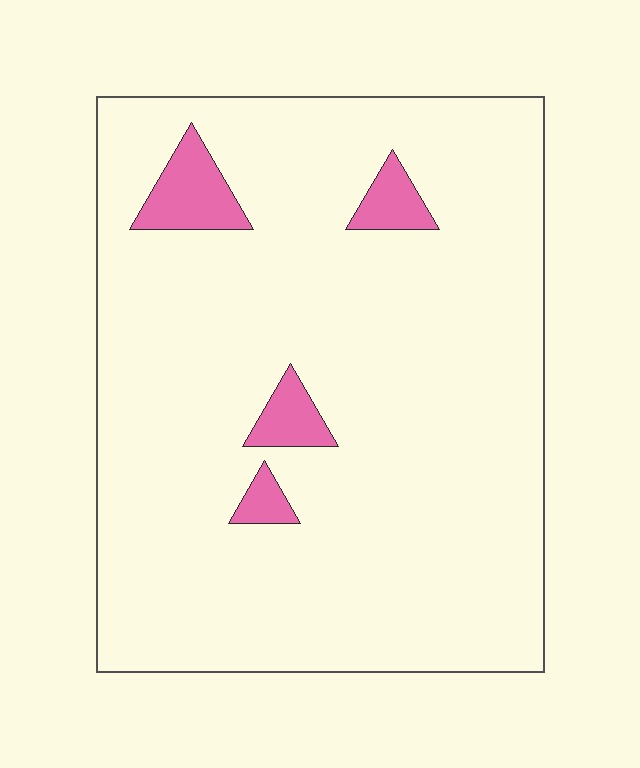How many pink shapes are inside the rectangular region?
4.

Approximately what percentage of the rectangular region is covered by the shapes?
Approximately 5%.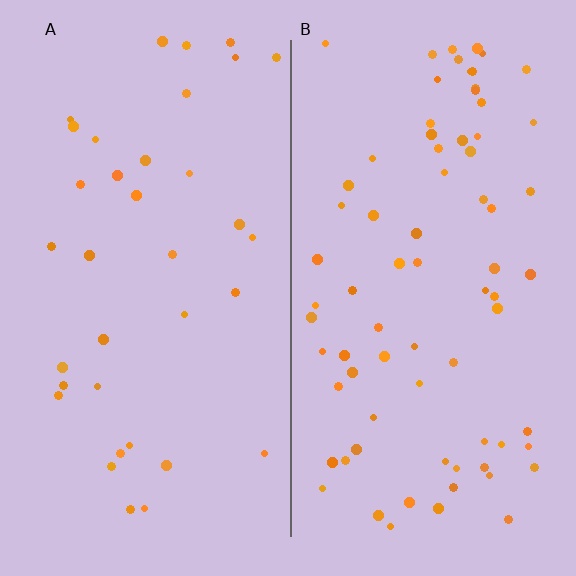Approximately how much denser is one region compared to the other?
Approximately 2.2× — region B over region A.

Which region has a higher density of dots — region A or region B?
B (the right).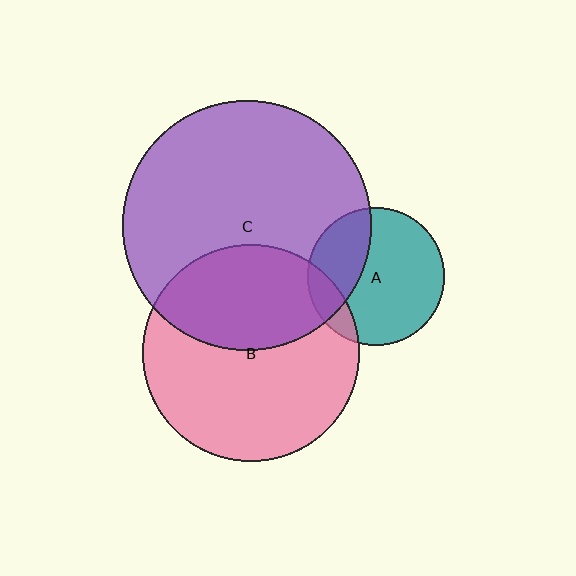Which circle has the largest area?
Circle C (purple).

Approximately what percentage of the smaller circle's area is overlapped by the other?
Approximately 40%.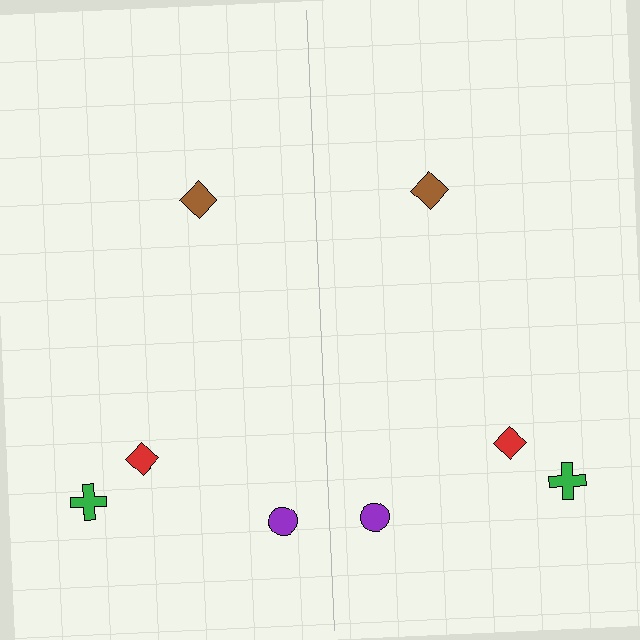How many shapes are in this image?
There are 8 shapes in this image.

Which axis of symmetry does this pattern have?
The pattern has a vertical axis of symmetry running through the center of the image.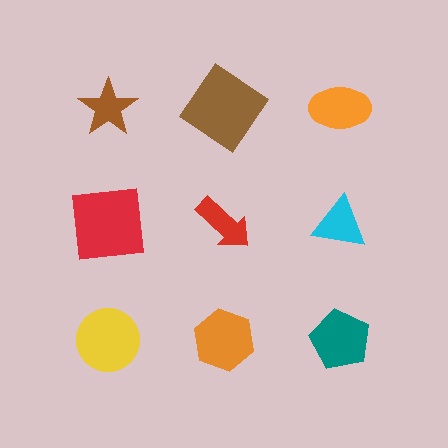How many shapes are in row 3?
3 shapes.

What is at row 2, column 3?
A cyan triangle.